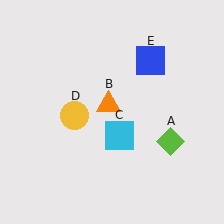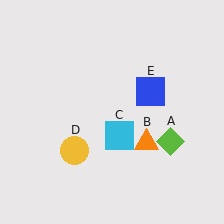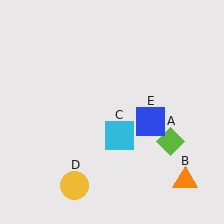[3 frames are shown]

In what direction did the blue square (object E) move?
The blue square (object E) moved down.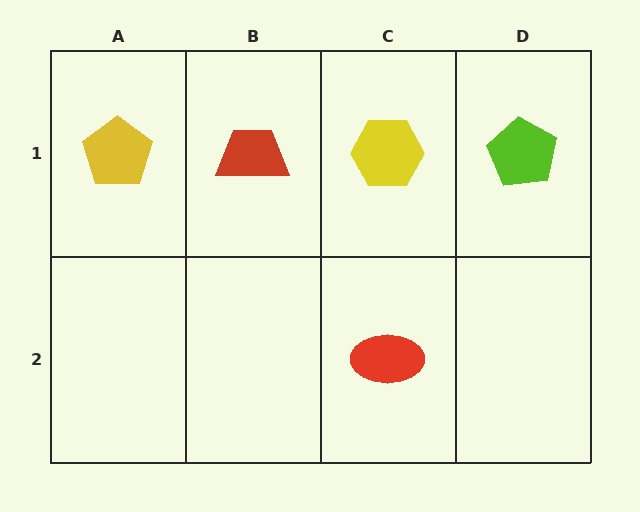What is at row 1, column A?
A yellow pentagon.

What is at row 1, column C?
A yellow hexagon.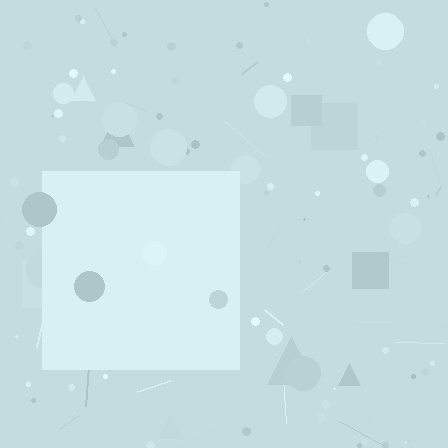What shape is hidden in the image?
A square is hidden in the image.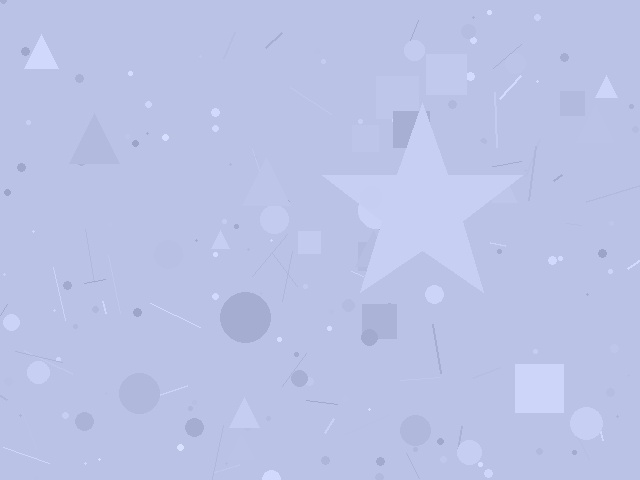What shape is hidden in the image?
A star is hidden in the image.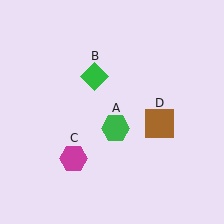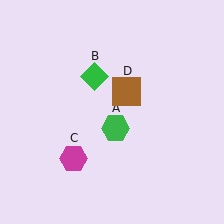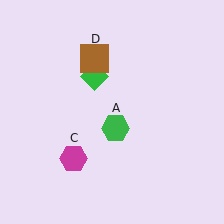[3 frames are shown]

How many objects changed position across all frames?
1 object changed position: brown square (object D).